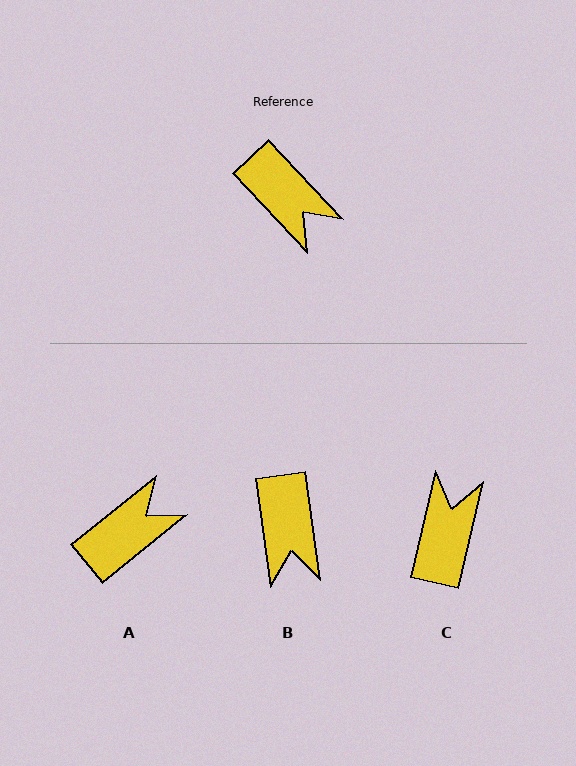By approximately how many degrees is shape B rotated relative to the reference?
Approximately 36 degrees clockwise.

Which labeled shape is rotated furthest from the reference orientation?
C, about 123 degrees away.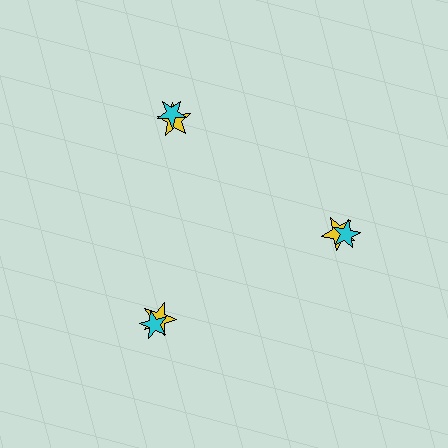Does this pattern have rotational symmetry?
Yes, this pattern has 3-fold rotational symmetry. It looks the same after rotating 120 degrees around the center.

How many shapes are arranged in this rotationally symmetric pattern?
There are 6 shapes, arranged in 3 groups of 2.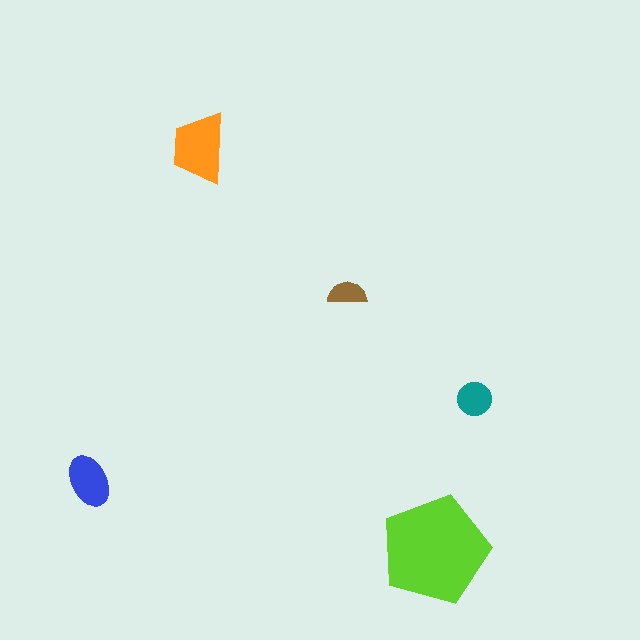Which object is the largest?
The lime pentagon.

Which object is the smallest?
The brown semicircle.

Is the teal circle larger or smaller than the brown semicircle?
Larger.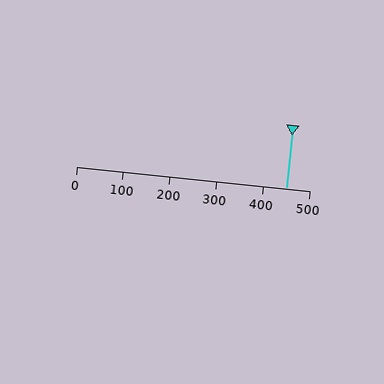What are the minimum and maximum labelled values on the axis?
The axis runs from 0 to 500.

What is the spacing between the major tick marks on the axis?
The major ticks are spaced 100 apart.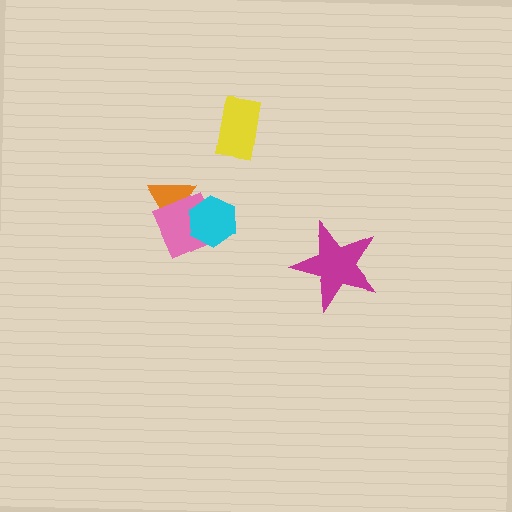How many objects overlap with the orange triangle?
2 objects overlap with the orange triangle.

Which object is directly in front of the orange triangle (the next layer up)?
The pink square is directly in front of the orange triangle.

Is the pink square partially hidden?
Yes, it is partially covered by another shape.